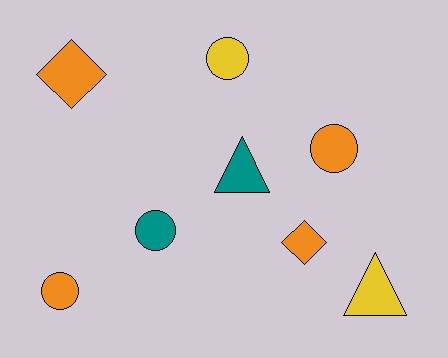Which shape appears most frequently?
Circle, with 4 objects.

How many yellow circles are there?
There is 1 yellow circle.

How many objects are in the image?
There are 8 objects.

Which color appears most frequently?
Orange, with 4 objects.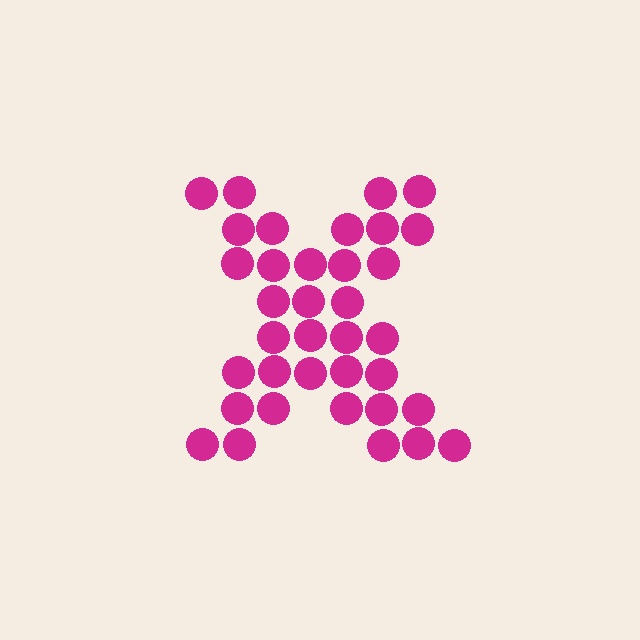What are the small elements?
The small elements are circles.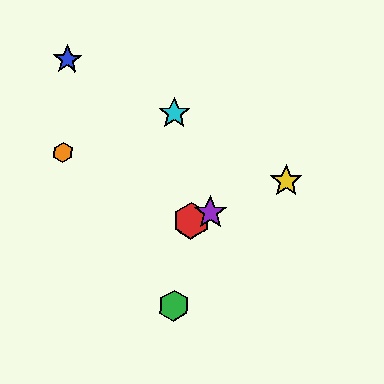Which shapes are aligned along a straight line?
The red hexagon, the yellow star, the purple star are aligned along a straight line.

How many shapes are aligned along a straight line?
3 shapes (the red hexagon, the yellow star, the purple star) are aligned along a straight line.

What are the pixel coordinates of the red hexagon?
The red hexagon is at (191, 221).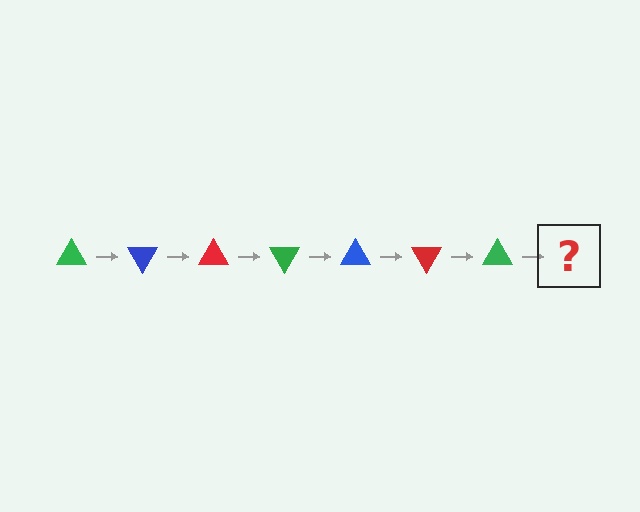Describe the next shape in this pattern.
It should be a blue triangle, rotated 420 degrees from the start.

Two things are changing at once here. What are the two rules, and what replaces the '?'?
The two rules are that it rotates 60 degrees each step and the color cycles through green, blue, and red. The '?' should be a blue triangle, rotated 420 degrees from the start.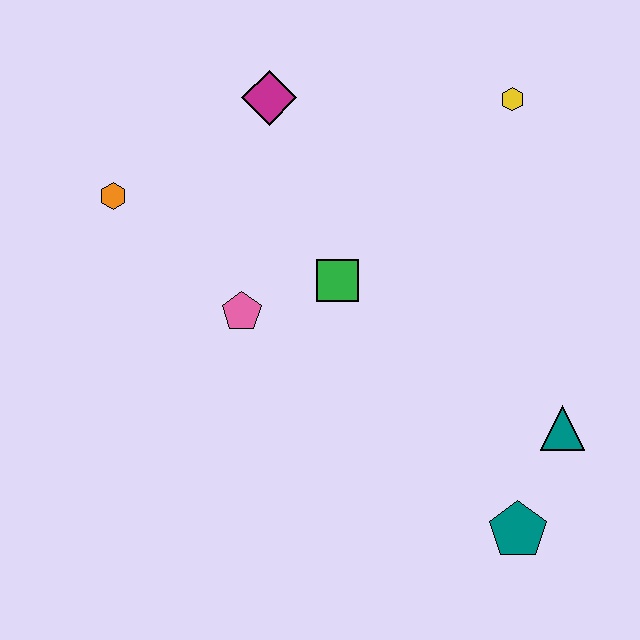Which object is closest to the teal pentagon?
The teal triangle is closest to the teal pentagon.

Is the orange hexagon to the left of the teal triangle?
Yes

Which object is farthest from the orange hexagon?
The teal pentagon is farthest from the orange hexagon.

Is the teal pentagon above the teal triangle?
No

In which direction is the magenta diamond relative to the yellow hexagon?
The magenta diamond is to the left of the yellow hexagon.